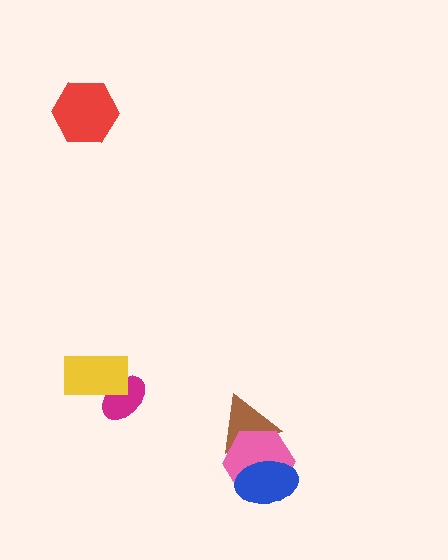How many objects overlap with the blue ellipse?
2 objects overlap with the blue ellipse.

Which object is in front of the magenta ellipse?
The yellow rectangle is in front of the magenta ellipse.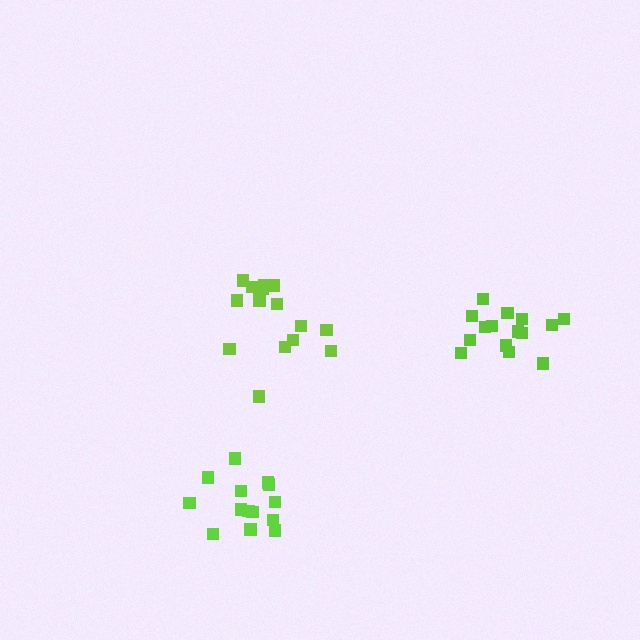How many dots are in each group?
Group 1: 15 dots, Group 2: 14 dots, Group 3: 16 dots (45 total).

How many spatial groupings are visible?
There are 3 spatial groupings.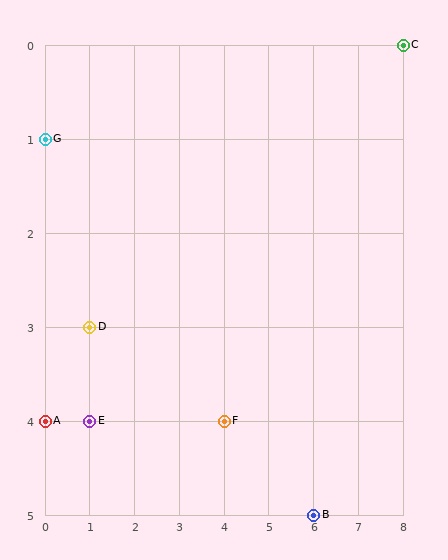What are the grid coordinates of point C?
Point C is at grid coordinates (8, 0).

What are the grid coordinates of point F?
Point F is at grid coordinates (4, 4).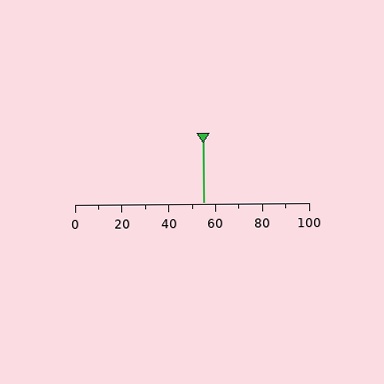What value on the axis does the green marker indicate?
The marker indicates approximately 55.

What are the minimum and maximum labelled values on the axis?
The axis runs from 0 to 100.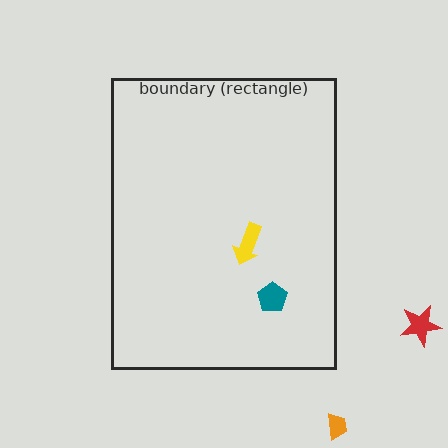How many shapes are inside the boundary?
2 inside, 2 outside.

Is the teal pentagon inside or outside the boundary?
Inside.